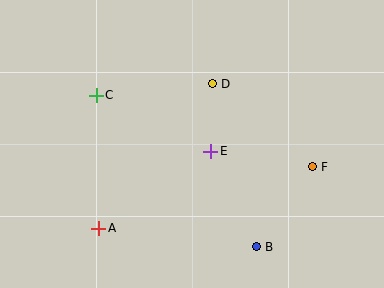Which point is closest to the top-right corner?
Point F is closest to the top-right corner.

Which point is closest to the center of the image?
Point E at (211, 151) is closest to the center.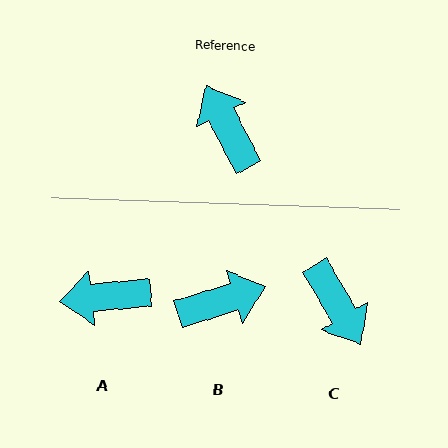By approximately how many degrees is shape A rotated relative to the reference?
Approximately 68 degrees counter-clockwise.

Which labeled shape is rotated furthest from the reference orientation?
C, about 177 degrees away.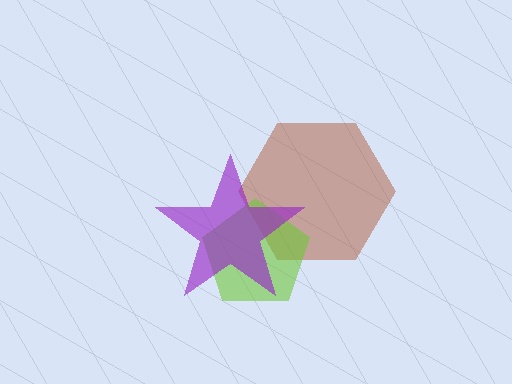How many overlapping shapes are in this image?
There are 3 overlapping shapes in the image.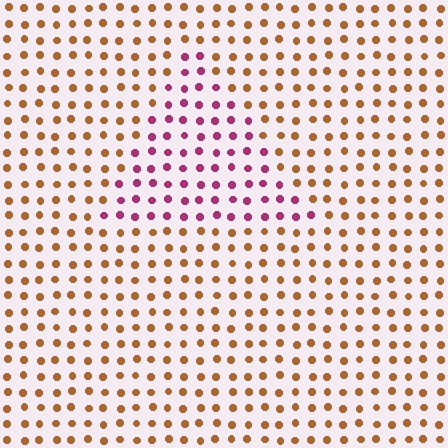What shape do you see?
I see a triangle.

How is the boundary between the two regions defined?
The boundary is defined purely by a slight shift in hue (about 60 degrees). Spacing, size, and orientation are identical on both sides.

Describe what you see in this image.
The image is filled with small brown elements in a uniform arrangement. A triangle-shaped region is visible where the elements are tinted to a slightly different hue, forming a subtle color boundary.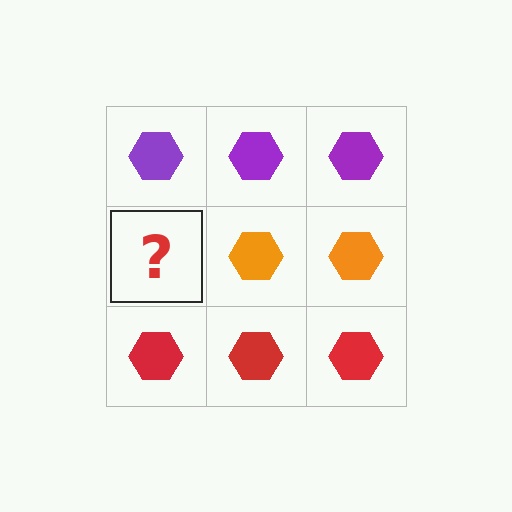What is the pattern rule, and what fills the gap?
The rule is that each row has a consistent color. The gap should be filled with an orange hexagon.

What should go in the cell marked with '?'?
The missing cell should contain an orange hexagon.